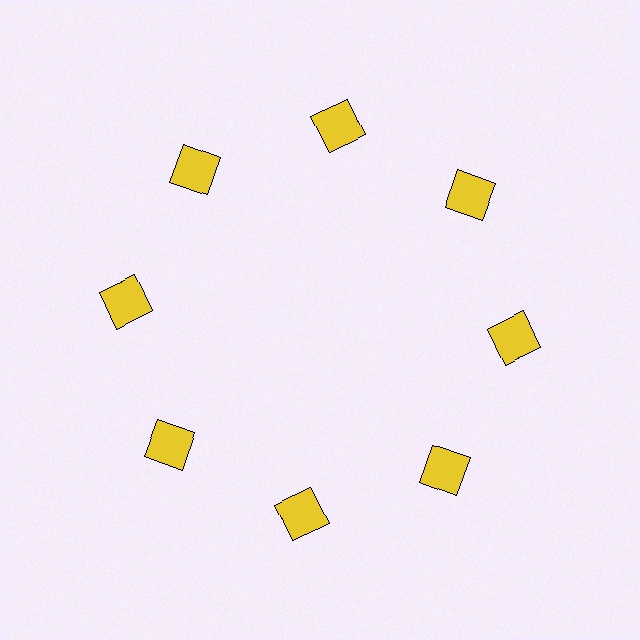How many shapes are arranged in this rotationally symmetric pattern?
There are 8 shapes, arranged in 8 groups of 1.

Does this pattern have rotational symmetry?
Yes, this pattern has 8-fold rotational symmetry. It looks the same after rotating 45 degrees around the center.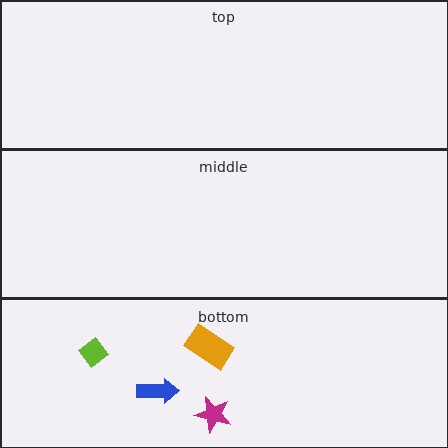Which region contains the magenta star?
The bottom region.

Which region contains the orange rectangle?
The bottom region.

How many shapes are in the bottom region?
4.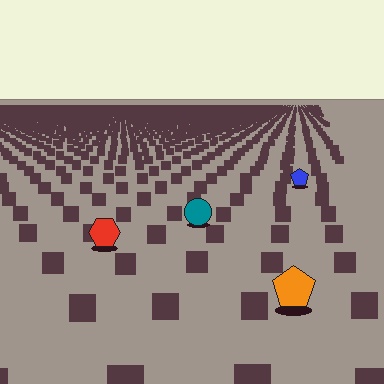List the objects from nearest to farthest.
From nearest to farthest: the orange pentagon, the red hexagon, the teal circle, the blue pentagon.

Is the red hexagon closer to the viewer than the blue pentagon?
Yes. The red hexagon is closer — you can tell from the texture gradient: the ground texture is coarser near it.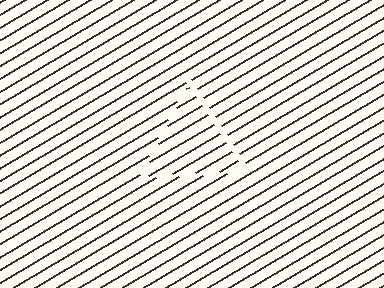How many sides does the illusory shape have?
3 sides — the line-ends trace a triangle.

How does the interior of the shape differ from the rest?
The interior of the shape contains the same grating, shifted by half a period — the contour is defined by the phase discontinuity where line-ends from the inner and outer gratings abut.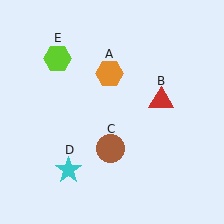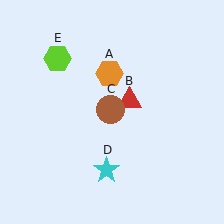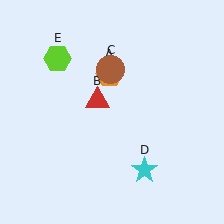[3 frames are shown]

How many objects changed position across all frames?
3 objects changed position: red triangle (object B), brown circle (object C), cyan star (object D).